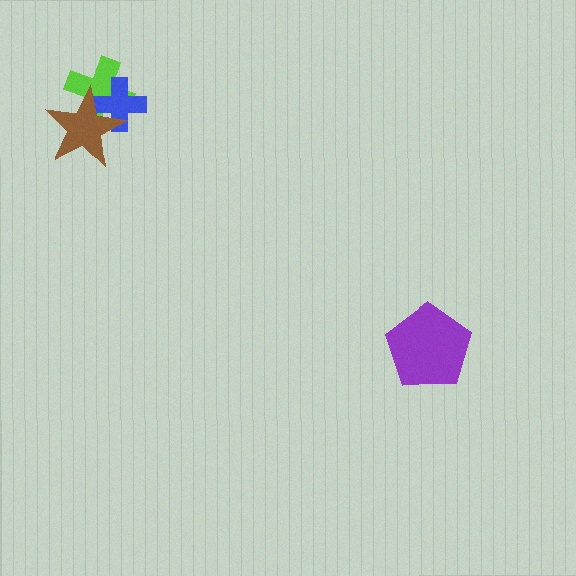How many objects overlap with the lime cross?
2 objects overlap with the lime cross.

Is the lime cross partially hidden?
Yes, it is partially covered by another shape.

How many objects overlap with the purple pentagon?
0 objects overlap with the purple pentagon.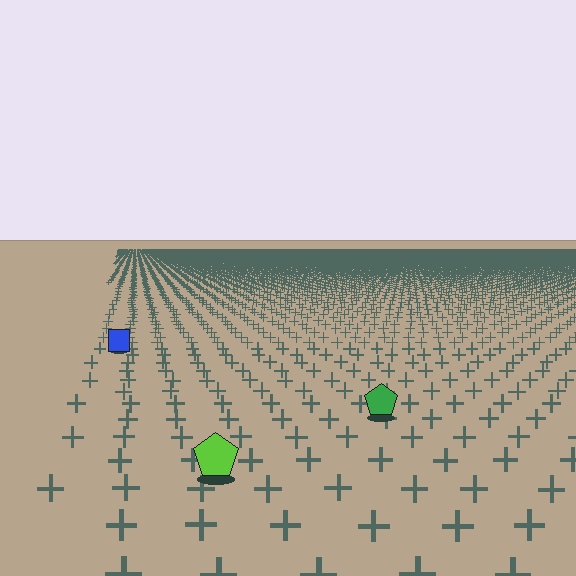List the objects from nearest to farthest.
From nearest to farthest: the lime pentagon, the green pentagon, the blue square.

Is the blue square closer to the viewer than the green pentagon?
No. The green pentagon is closer — you can tell from the texture gradient: the ground texture is coarser near it.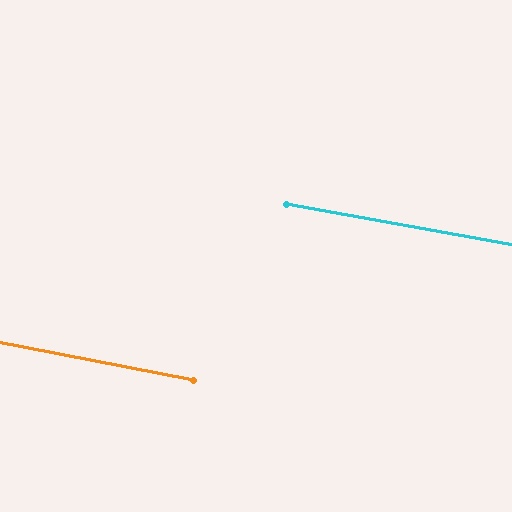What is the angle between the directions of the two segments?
Approximately 1 degree.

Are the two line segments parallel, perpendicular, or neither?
Parallel — their directions differ by only 0.8°.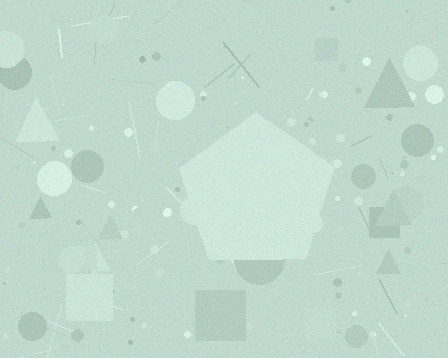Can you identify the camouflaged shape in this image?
The camouflaged shape is a pentagon.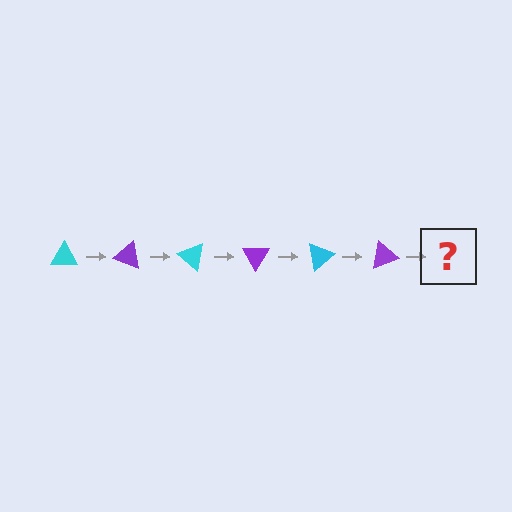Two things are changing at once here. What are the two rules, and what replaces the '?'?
The two rules are that it rotates 20 degrees each step and the color cycles through cyan and purple. The '?' should be a cyan triangle, rotated 120 degrees from the start.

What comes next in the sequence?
The next element should be a cyan triangle, rotated 120 degrees from the start.